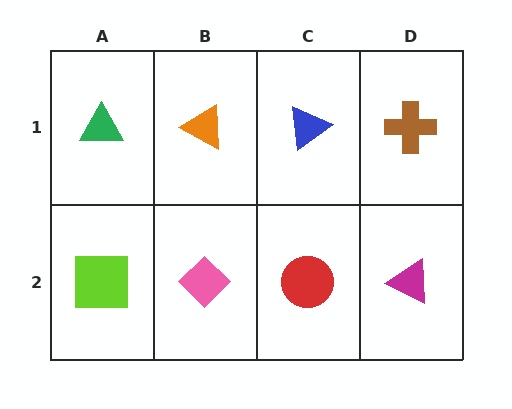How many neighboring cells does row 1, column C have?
3.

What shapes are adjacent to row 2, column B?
An orange triangle (row 1, column B), a lime square (row 2, column A), a red circle (row 2, column C).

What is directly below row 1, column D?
A magenta triangle.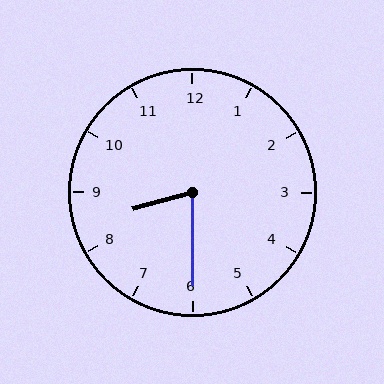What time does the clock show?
8:30.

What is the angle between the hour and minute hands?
Approximately 75 degrees.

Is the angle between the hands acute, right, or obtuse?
It is acute.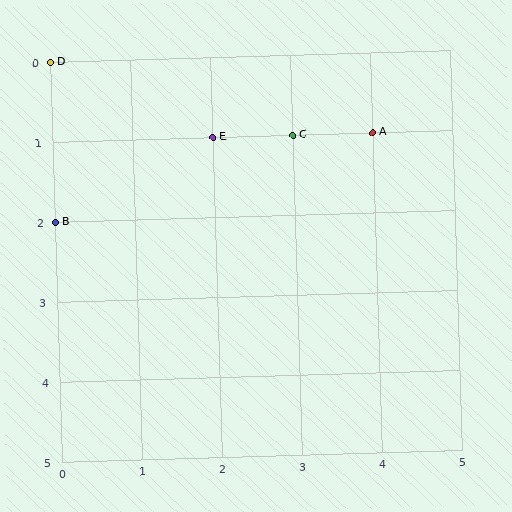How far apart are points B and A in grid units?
Points B and A are 4 columns and 1 row apart (about 4.1 grid units diagonally).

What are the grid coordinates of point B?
Point B is at grid coordinates (0, 2).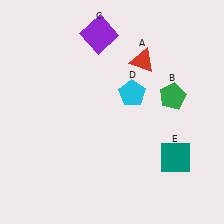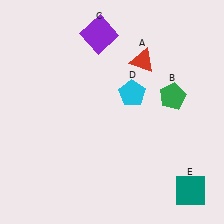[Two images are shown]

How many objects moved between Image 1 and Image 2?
1 object moved between the two images.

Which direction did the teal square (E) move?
The teal square (E) moved down.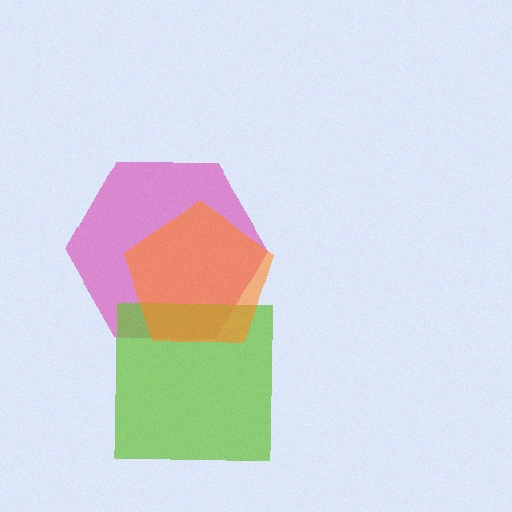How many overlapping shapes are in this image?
There are 3 overlapping shapes in the image.